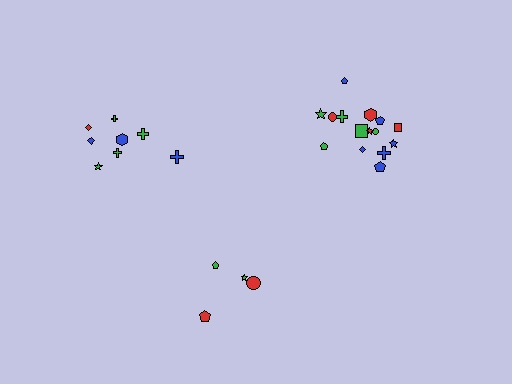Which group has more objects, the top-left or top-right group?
The top-right group.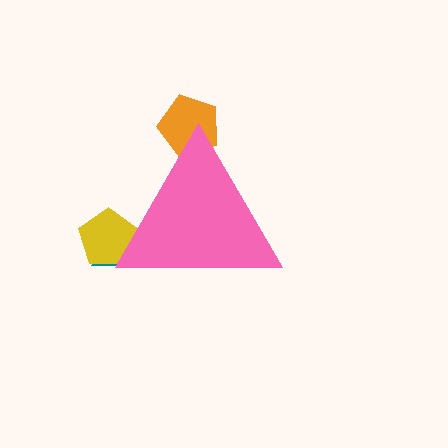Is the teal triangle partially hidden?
Yes, the teal triangle is partially hidden behind the pink triangle.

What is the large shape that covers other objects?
A pink triangle.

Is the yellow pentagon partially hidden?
Yes, the yellow pentagon is partially hidden behind the pink triangle.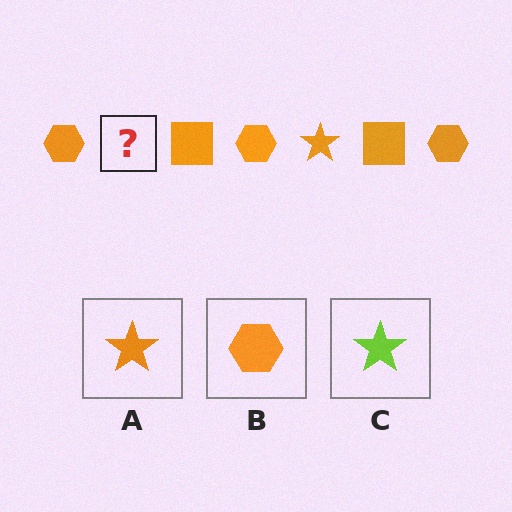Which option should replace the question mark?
Option A.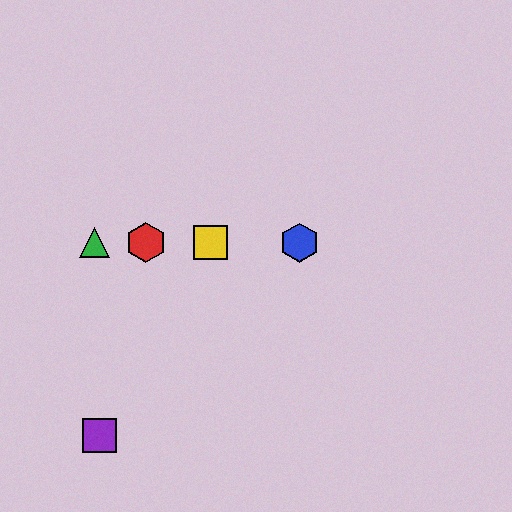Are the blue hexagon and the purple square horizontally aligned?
No, the blue hexagon is at y≈243 and the purple square is at y≈435.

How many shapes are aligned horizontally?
4 shapes (the red hexagon, the blue hexagon, the green triangle, the yellow square) are aligned horizontally.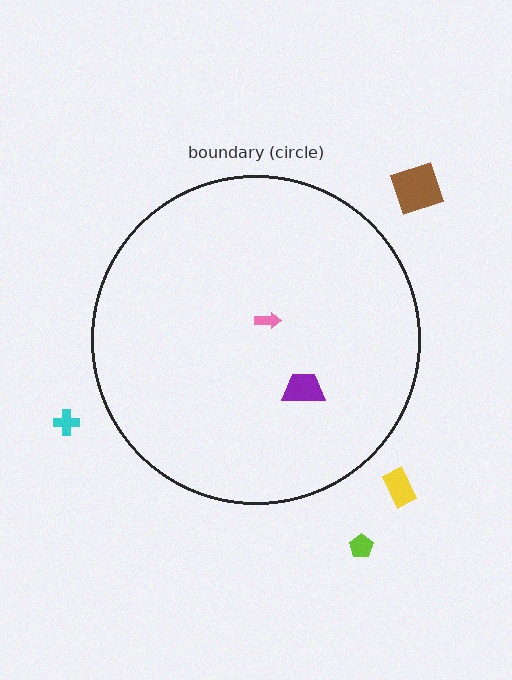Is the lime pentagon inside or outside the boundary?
Outside.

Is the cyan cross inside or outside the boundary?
Outside.